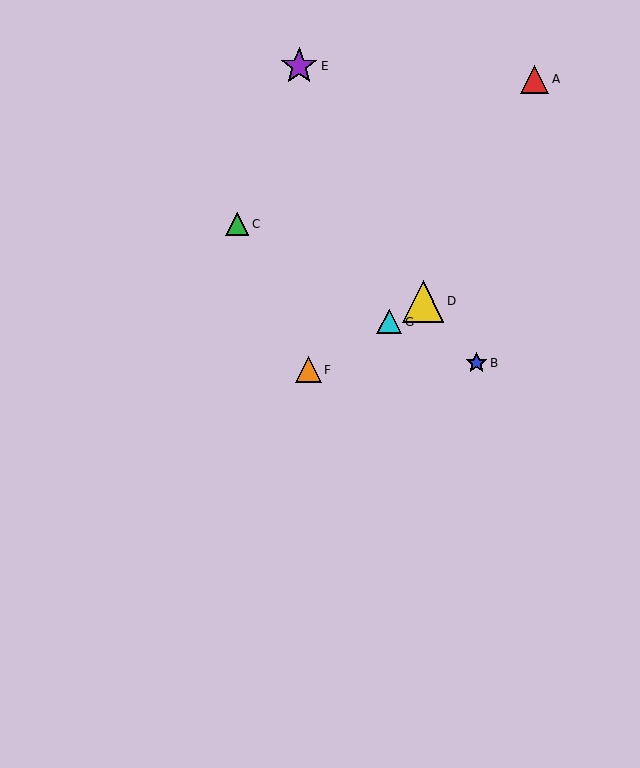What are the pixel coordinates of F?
Object F is at (308, 370).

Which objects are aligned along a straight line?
Objects D, F, G are aligned along a straight line.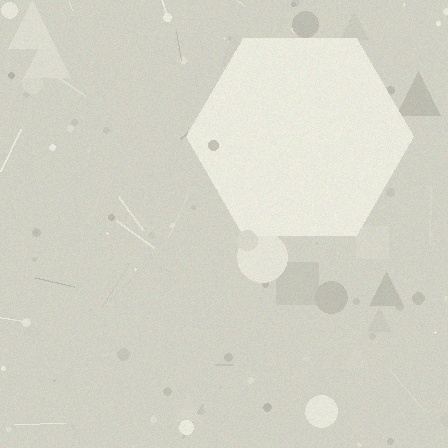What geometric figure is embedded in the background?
A hexagon is embedded in the background.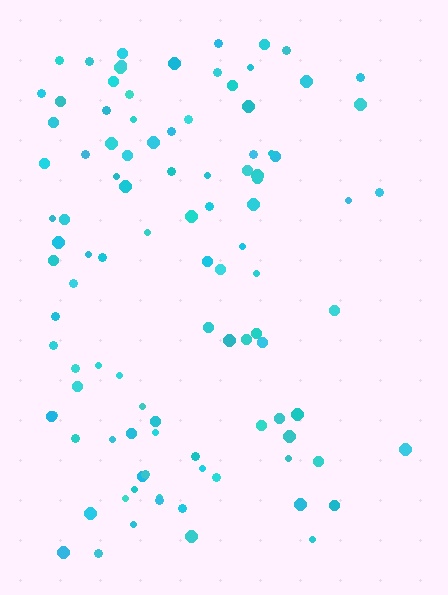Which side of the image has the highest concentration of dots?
The left.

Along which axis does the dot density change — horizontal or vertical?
Horizontal.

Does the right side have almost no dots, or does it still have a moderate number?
Still a moderate number, just noticeably fewer than the left.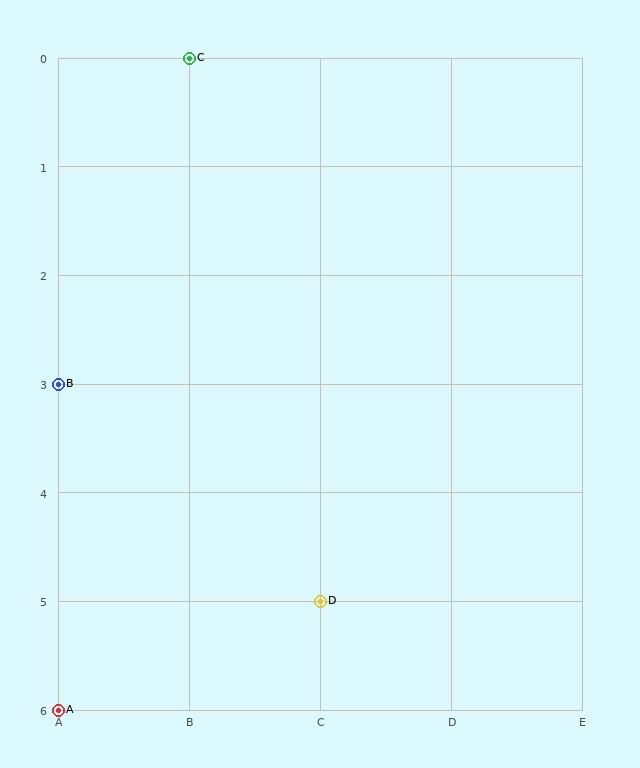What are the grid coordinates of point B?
Point B is at grid coordinates (A, 3).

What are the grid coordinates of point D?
Point D is at grid coordinates (C, 5).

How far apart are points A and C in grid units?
Points A and C are 1 column and 6 rows apart (about 6.1 grid units diagonally).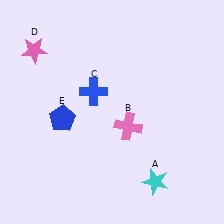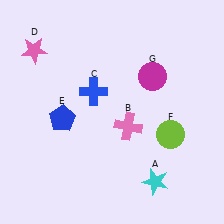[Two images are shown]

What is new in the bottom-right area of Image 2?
A lime circle (F) was added in the bottom-right area of Image 2.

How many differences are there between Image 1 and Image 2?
There are 2 differences between the two images.